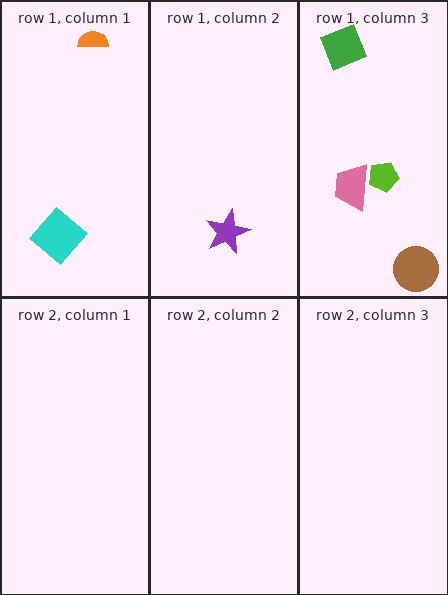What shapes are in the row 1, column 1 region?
The cyan diamond, the orange semicircle.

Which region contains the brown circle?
The row 1, column 3 region.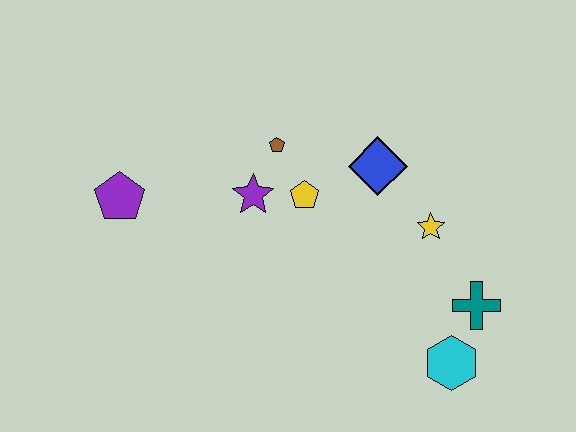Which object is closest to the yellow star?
The blue diamond is closest to the yellow star.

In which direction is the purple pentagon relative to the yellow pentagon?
The purple pentagon is to the left of the yellow pentagon.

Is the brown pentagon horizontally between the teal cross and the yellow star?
No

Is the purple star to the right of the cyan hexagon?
No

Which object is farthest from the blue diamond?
The purple pentagon is farthest from the blue diamond.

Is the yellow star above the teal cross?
Yes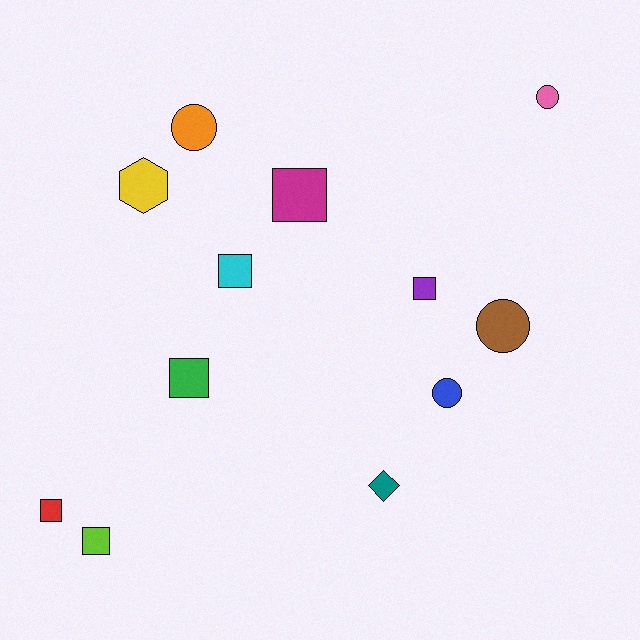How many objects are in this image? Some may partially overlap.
There are 12 objects.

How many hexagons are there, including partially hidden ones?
There is 1 hexagon.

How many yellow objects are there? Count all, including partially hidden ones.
There is 1 yellow object.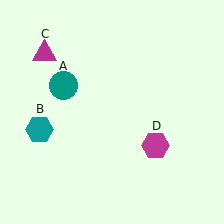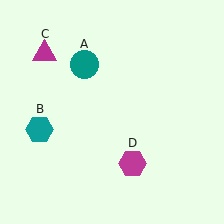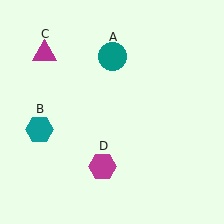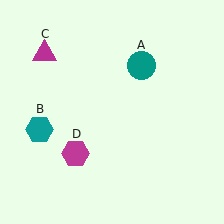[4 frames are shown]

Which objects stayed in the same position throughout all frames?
Teal hexagon (object B) and magenta triangle (object C) remained stationary.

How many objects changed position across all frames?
2 objects changed position: teal circle (object A), magenta hexagon (object D).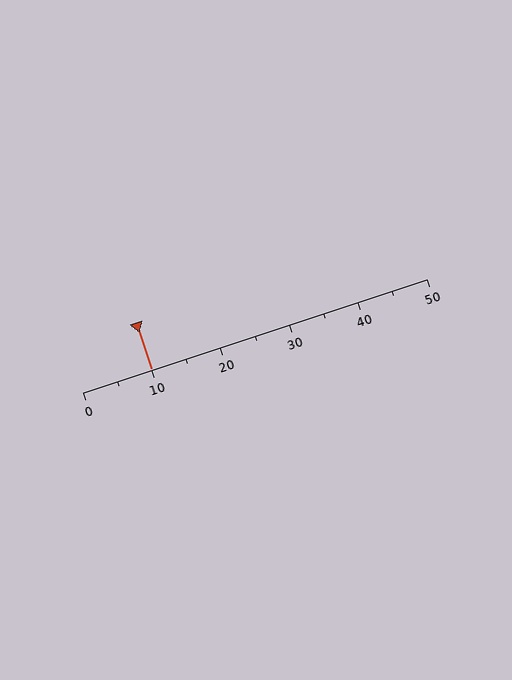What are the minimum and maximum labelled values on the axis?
The axis runs from 0 to 50.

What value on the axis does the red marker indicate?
The marker indicates approximately 10.